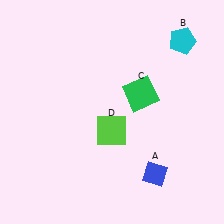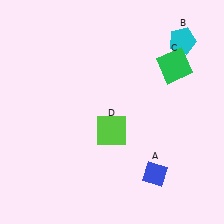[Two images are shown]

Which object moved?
The green square (C) moved right.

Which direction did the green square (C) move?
The green square (C) moved right.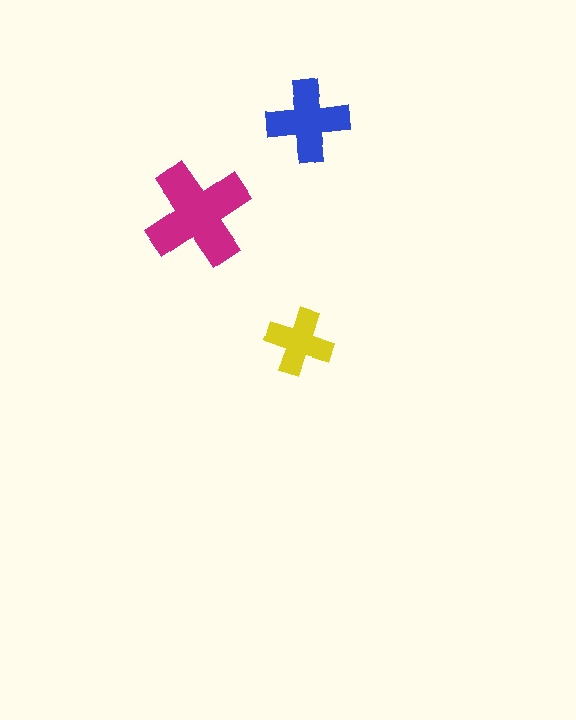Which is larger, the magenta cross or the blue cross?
The magenta one.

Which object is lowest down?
The yellow cross is bottommost.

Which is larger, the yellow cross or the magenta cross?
The magenta one.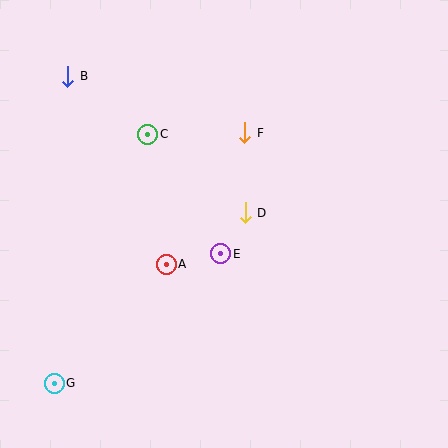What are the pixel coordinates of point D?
Point D is at (245, 213).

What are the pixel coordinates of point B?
Point B is at (68, 76).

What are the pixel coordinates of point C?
Point C is at (148, 134).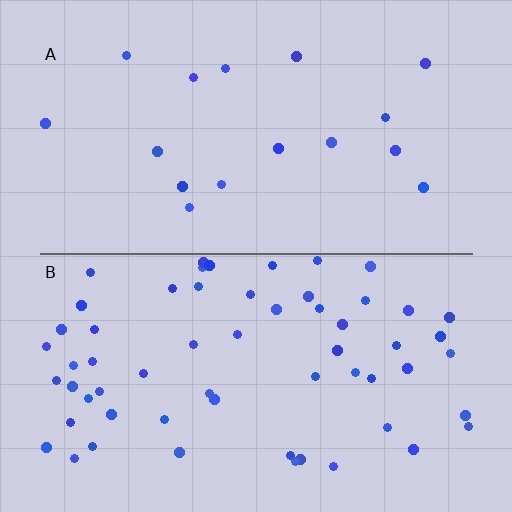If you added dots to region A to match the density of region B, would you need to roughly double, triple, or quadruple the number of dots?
Approximately quadruple.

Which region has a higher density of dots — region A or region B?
B (the bottom).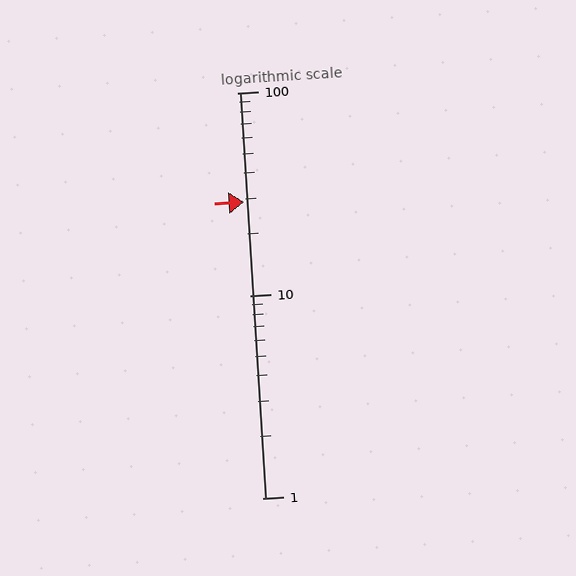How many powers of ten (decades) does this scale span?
The scale spans 2 decades, from 1 to 100.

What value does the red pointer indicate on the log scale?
The pointer indicates approximately 29.